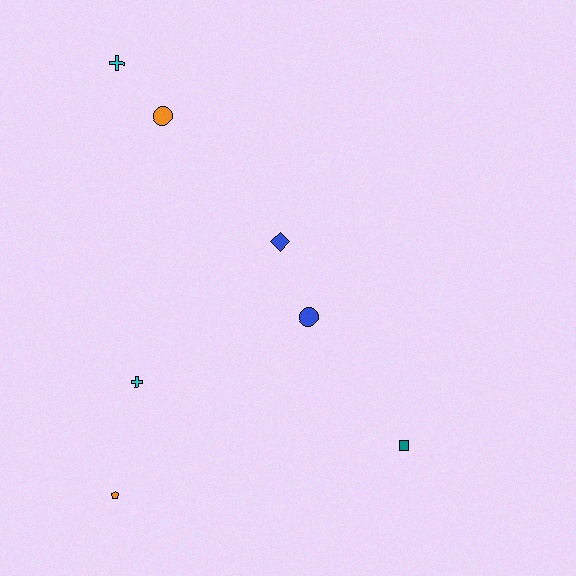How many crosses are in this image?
There are 2 crosses.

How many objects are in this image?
There are 7 objects.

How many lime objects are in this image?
There are no lime objects.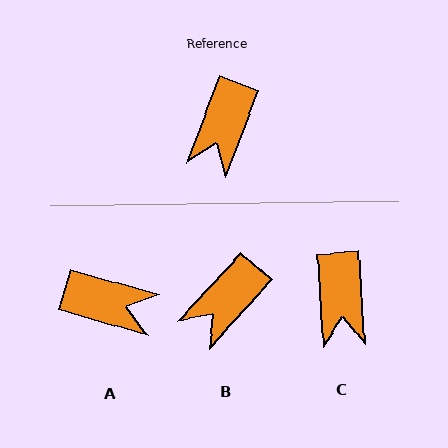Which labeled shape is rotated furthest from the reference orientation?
A, about 95 degrees away.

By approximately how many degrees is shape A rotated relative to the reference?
Approximately 95 degrees counter-clockwise.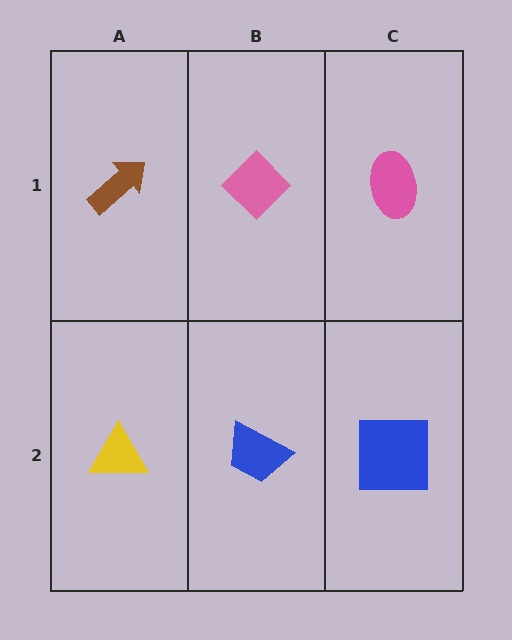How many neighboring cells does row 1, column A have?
2.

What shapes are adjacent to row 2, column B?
A pink diamond (row 1, column B), a yellow triangle (row 2, column A), a blue square (row 2, column C).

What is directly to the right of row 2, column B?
A blue square.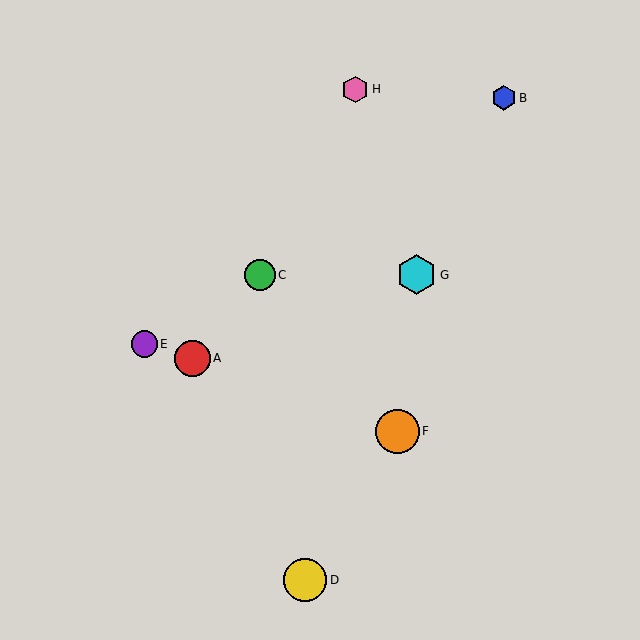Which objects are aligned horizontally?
Objects C, G are aligned horizontally.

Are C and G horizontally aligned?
Yes, both are at y≈275.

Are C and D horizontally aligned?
No, C is at y≈275 and D is at y≈580.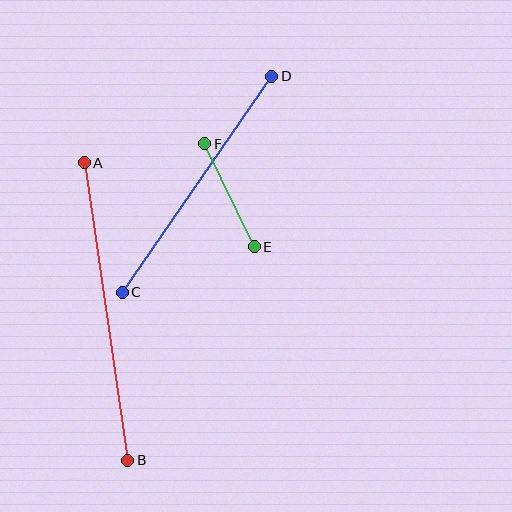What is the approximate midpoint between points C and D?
The midpoint is at approximately (197, 184) pixels.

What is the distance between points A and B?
The distance is approximately 300 pixels.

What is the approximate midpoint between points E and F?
The midpoint is at approximately (229, 195) pixels.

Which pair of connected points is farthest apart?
Points A and B are farthest apart.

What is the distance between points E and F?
The distance is approximately 114 pixels.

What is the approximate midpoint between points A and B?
The midpoint is at approximately (106, 312) pixels.